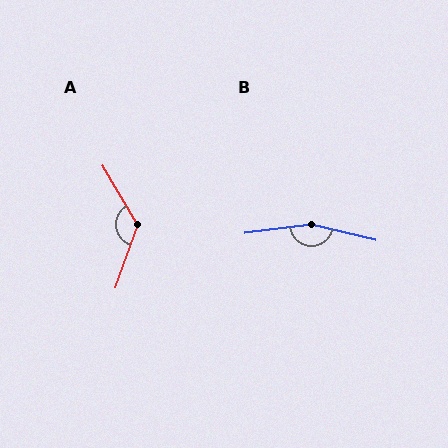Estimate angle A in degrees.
Approximately 130 degrees.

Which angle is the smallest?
A, at approximately 130 degrees.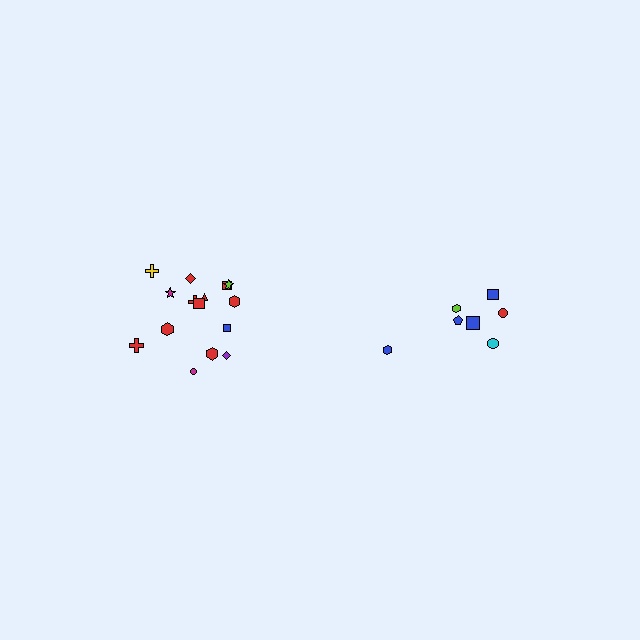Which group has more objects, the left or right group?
The left group.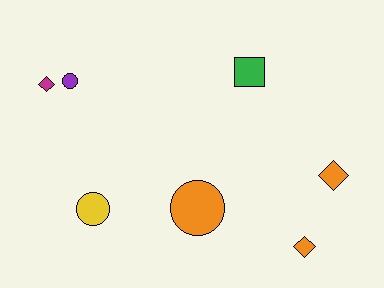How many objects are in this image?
There are 7 objects.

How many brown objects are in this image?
There are no brown objects.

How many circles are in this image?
There are 3 circles.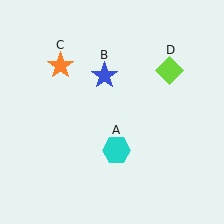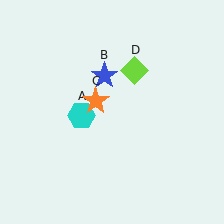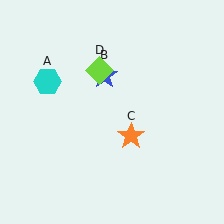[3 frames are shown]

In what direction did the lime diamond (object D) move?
The lime diamond (object D) moved left.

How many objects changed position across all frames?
3 objects changed position: cyan hexagon (object A), orange star (object C), lime diamond (object D).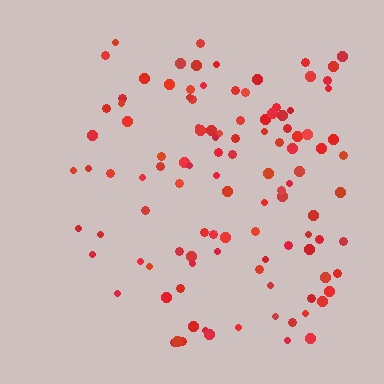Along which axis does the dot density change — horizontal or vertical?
Horizontal.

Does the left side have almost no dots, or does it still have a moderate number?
Still a moderate number, just noticeably fewer than the right.